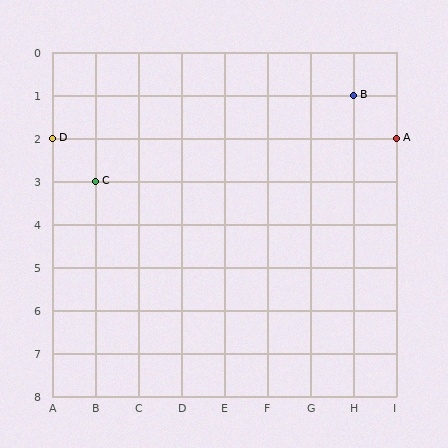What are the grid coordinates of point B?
Point B is at grid coordinates (H, 1).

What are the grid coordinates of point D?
Point D is at grid coordinates (A, 2).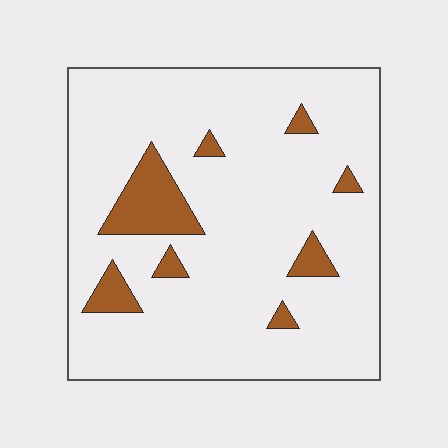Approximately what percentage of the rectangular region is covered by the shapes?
Approximately 10%.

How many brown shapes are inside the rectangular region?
8.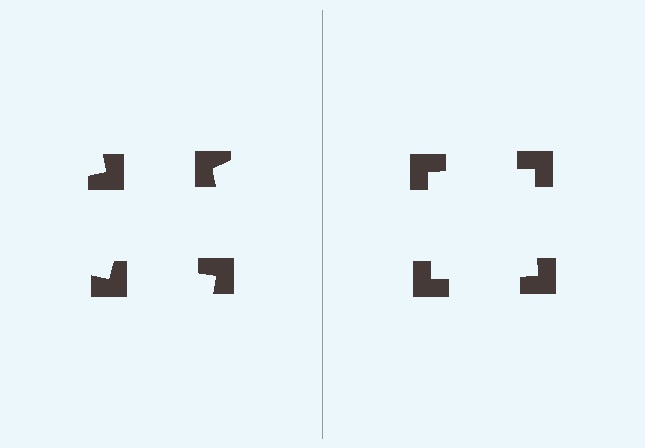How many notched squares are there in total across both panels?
8 — 4 on each side.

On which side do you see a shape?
An illusory square appears on the right side. On the left side the wedge cuts are rotated, so no coherent shape forms.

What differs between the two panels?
The notched squares are positioned identically on both sides; only the wedge orientations differ. On the right they align to a square; on the left they are misaligned.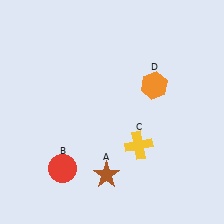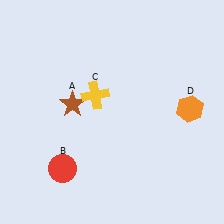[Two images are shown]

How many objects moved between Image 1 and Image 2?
3 objects moved between the two images.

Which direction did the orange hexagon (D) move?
The orange hexagon (D) moved right.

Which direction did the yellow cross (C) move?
The yellow cross (C) moved up.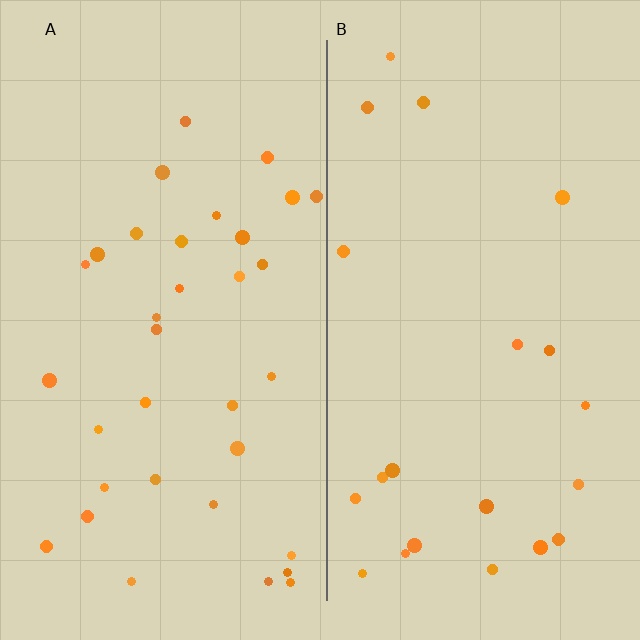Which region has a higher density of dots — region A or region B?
A (the left).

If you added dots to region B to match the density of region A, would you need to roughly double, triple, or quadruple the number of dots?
Approximately double.